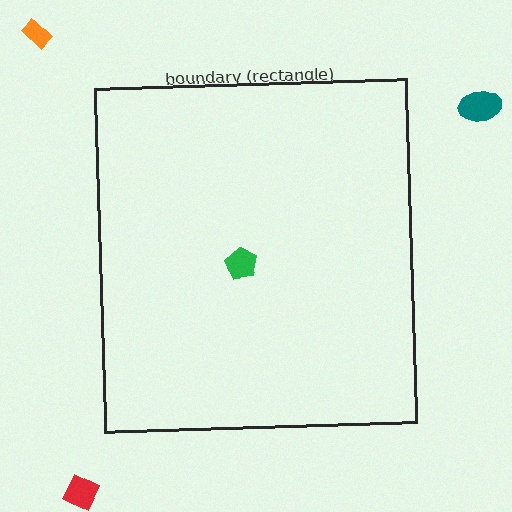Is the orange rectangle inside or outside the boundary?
Outside.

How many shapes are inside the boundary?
1 inside, 3 outside.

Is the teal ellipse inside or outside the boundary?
Outside.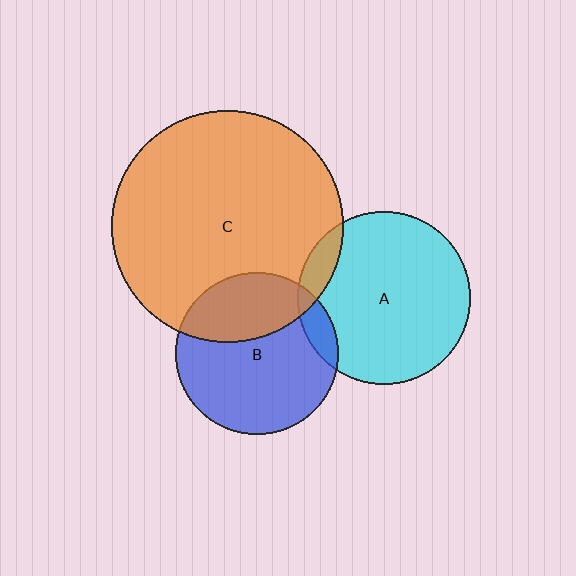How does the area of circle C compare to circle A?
Approximately 1.8 times.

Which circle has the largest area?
Circle C (orange).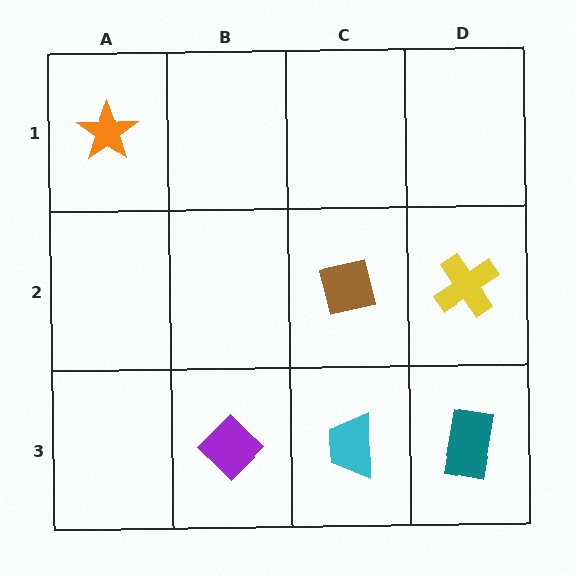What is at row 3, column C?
A cyan trapezoid.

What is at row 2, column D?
A yellow cross.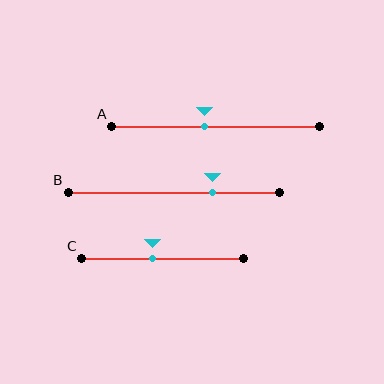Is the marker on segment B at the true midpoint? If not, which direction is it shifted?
No, the marker on segment B is shifted to the right by about 18% of the segment length.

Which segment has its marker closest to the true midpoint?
Segment A has its marker closest to the true midpoint.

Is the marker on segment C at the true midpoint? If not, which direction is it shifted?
No, the marker on segment C is shifted to the left by about 7% of the segment length.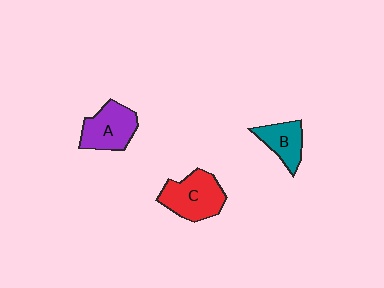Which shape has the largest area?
Shape C (red).